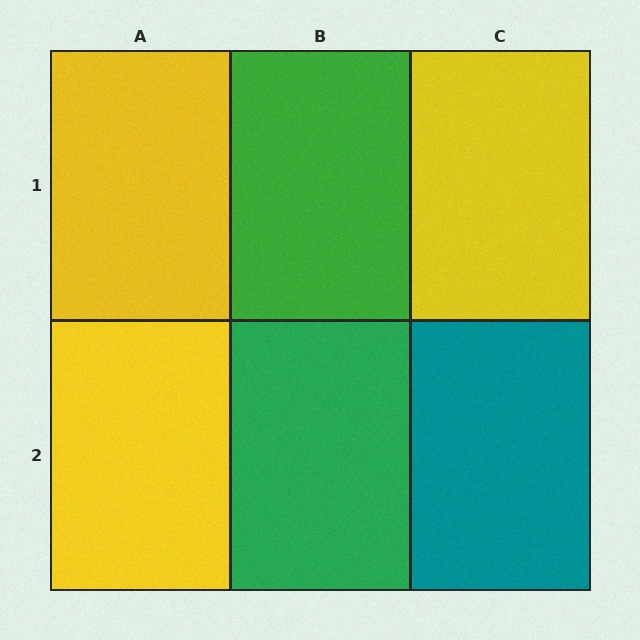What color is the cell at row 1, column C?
Yellow.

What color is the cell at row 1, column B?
Green.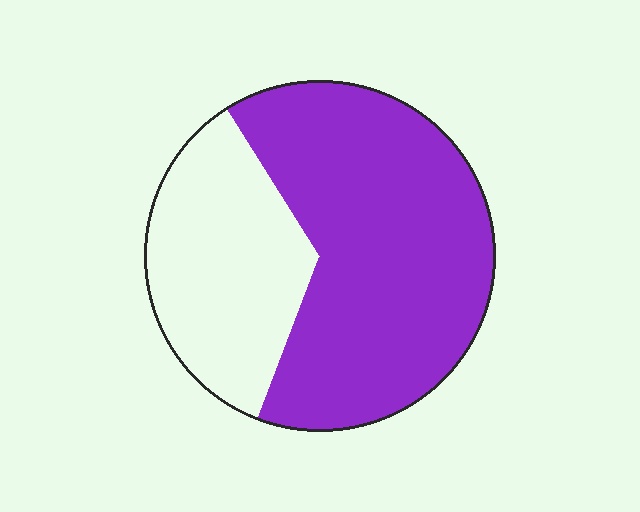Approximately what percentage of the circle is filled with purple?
Approximately 65%.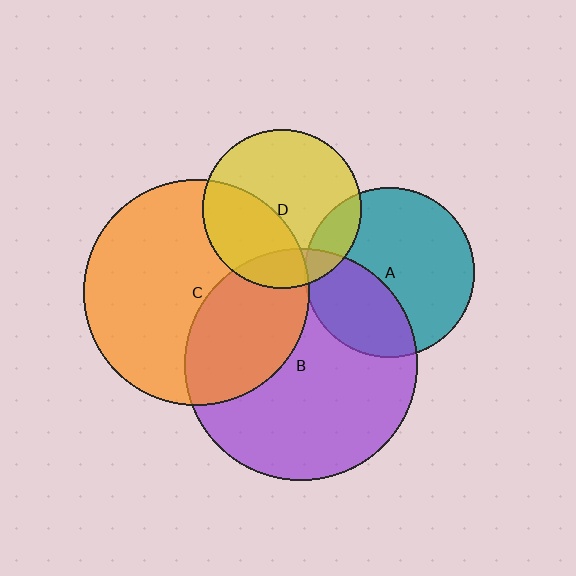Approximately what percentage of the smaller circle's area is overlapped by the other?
Approximately 35%.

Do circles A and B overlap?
Yes.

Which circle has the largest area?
Circle B (purple).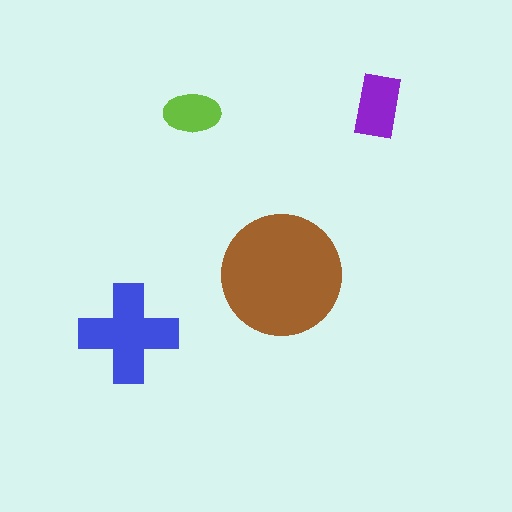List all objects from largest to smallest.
The brown circle, the blue cross, the purple rectangle, the lime ellipse.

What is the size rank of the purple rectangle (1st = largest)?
3rd.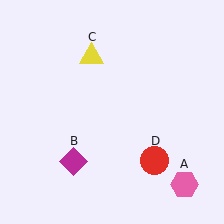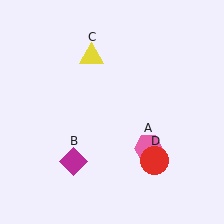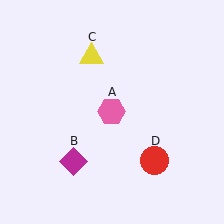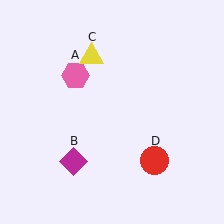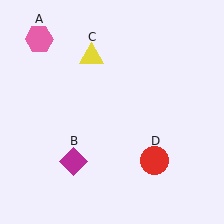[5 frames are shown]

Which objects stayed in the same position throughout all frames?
Magenta diamond (object B) and yellow triangle (object C) and red circle (object D) remained stationary.